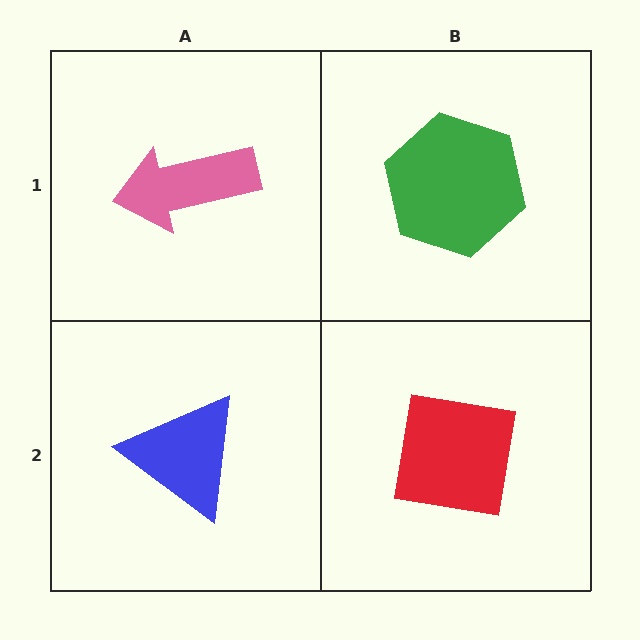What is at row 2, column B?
A red square.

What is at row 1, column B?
A green hexagon.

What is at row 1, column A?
A pink arrow.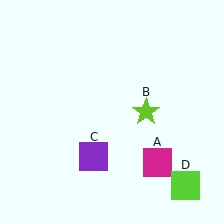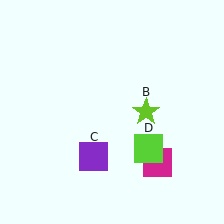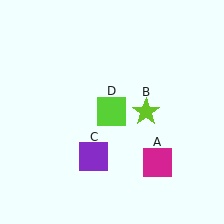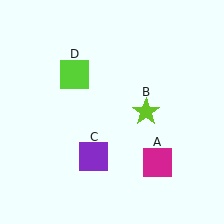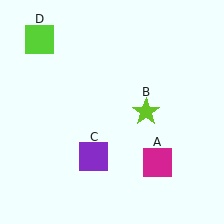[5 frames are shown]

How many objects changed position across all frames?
1 object changed position: lime square (object D).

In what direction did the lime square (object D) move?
The lime square (object D) moved up and to the left.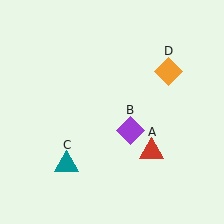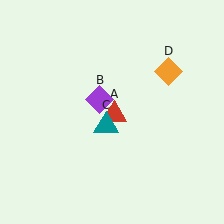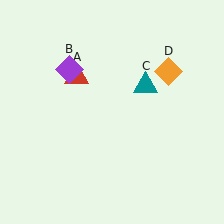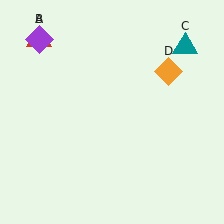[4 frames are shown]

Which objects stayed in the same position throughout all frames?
Orange diamond (object D) remained stationary.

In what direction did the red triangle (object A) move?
The red triangle (object A) moved up and to the left.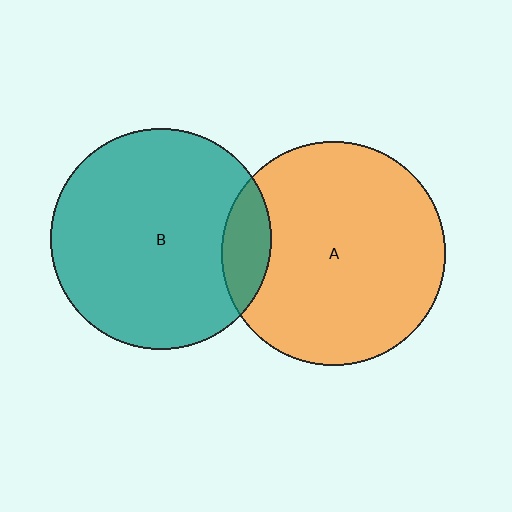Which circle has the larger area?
Circle A (orange).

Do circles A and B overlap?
Yes.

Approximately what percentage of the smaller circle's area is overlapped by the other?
Approximately 10%.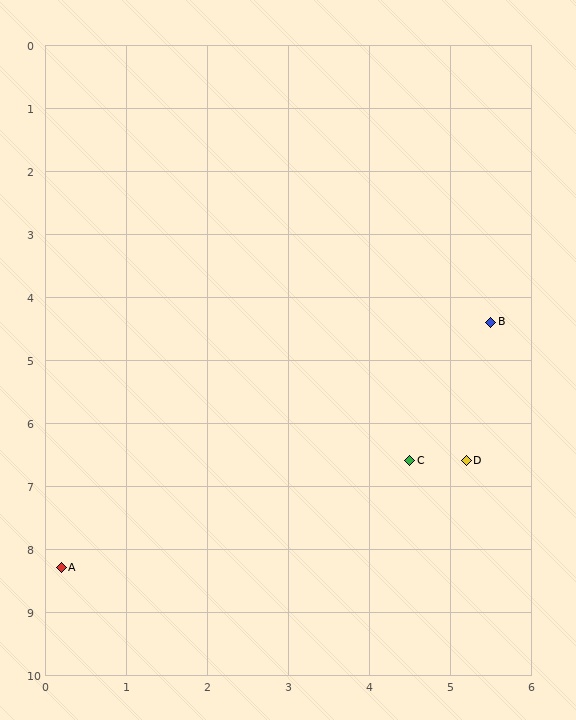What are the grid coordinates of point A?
Point A is at approximately (0.2, 8.3).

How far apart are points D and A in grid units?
Points D and A are about 5.3 grid units apart.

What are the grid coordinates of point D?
Point D is at approximately (5.2, 6.6).